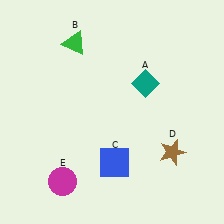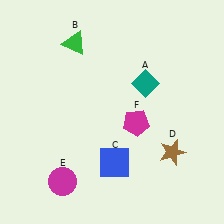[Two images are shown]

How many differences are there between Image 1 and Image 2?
There is 1 difference between the two images.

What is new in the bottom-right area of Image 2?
A magenta pentagon (F) was added in the bottom-right area of Image 2.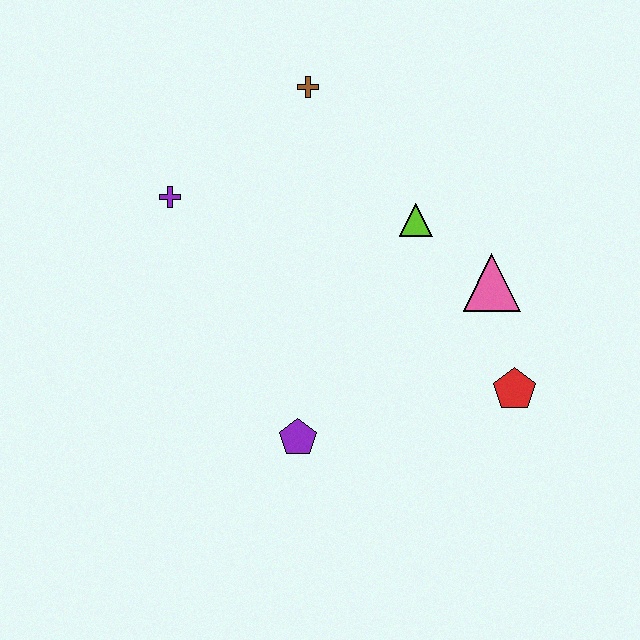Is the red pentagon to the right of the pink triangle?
Yes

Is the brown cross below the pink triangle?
No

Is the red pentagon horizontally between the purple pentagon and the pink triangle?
No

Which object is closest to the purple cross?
The brown cross is closest to the purple cross.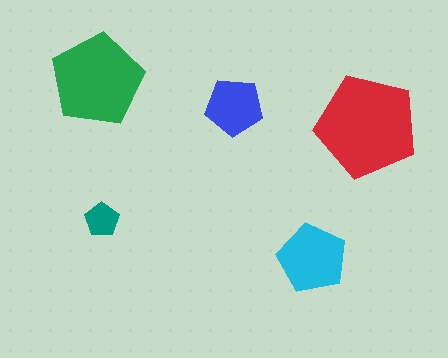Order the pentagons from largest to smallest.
the red one, the green one, the cyan one, the blue one, the teal one.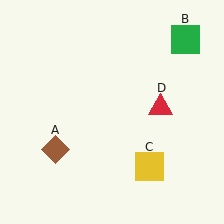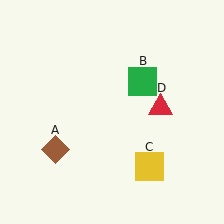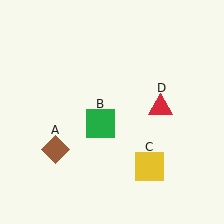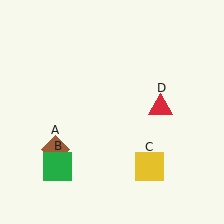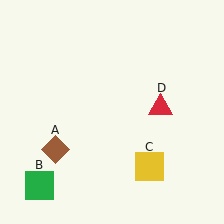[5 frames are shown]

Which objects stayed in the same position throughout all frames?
Brown diamond (object A) and yellow square (object C) and red triangle (object D) remained stationary.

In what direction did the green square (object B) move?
The green square (object B) moved down and to the left.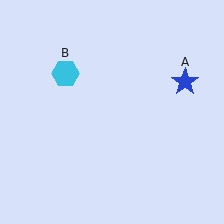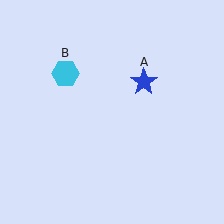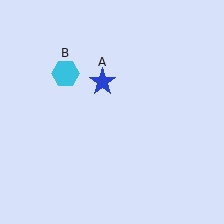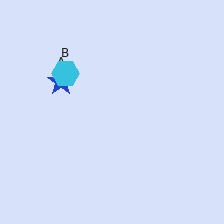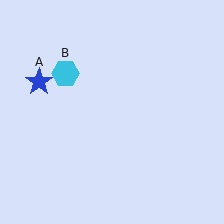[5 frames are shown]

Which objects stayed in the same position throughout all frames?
Cyan hexagon (object B) remained stationary.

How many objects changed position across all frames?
1 object changed position: blue star (object A).